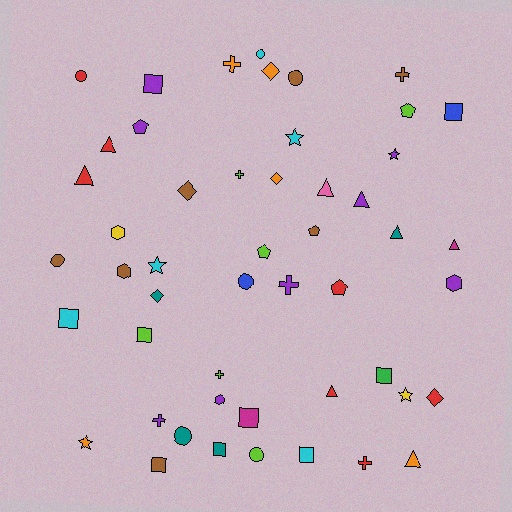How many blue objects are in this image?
There are 2 blue objects.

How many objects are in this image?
There are 50 objects.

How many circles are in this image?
There are 7 circles.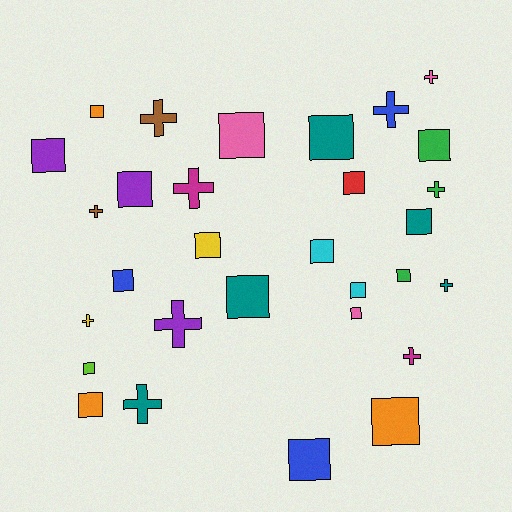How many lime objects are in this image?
There is 1 lime object.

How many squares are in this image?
There are 19 squares.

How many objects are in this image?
There are 30 objects.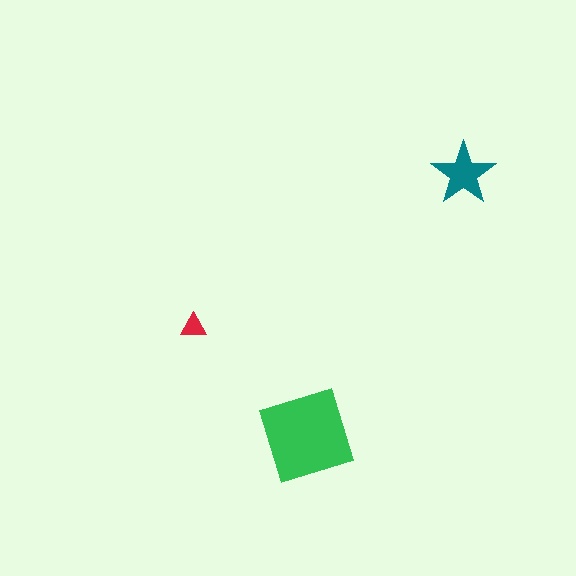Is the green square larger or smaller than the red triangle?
Larger.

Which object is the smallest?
The red triangle.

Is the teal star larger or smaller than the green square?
Smaller.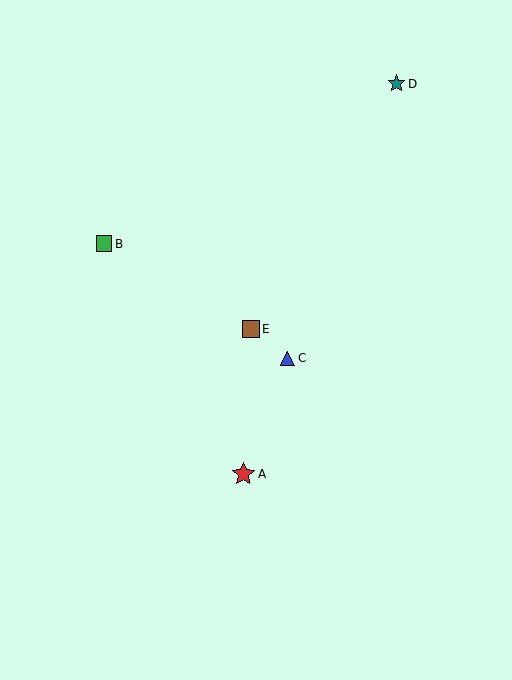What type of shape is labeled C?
Shape C is a blue triangle.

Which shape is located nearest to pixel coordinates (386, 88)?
The teal star (labeled D) at (397, 84) is nearest to that location.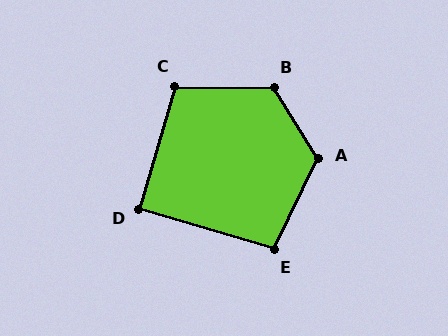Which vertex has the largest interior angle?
B, at approximately 122 degrees.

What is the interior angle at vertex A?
Approximately 122 degrees (obtuse).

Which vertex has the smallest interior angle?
D, at approximately 90 degrees.